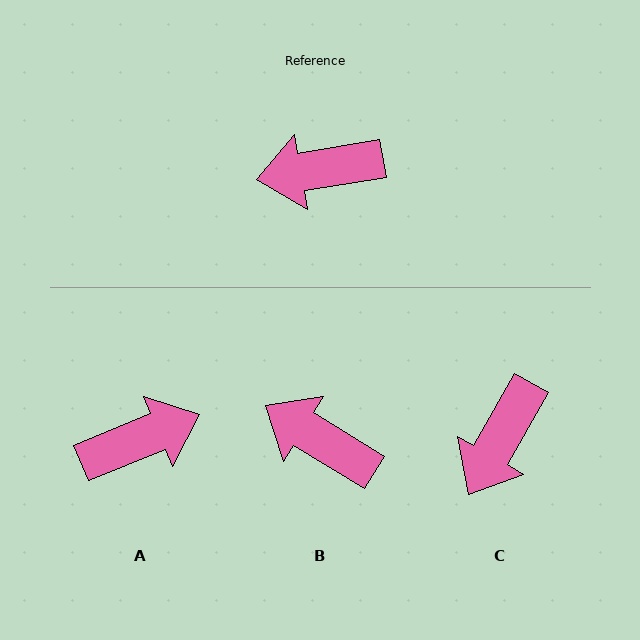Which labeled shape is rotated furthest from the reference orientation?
A, about 167 degrees away.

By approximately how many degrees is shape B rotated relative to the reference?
Approximately 41 degrees clockwise.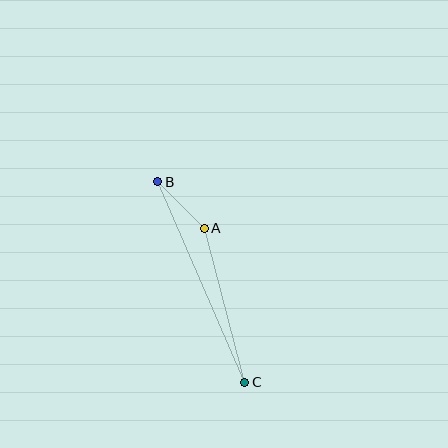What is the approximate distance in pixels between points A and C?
The distance between A and C is approximately 159 pixels.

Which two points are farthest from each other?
Points B and C are farthest from each other.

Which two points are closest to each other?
Points A and B are closest to each other.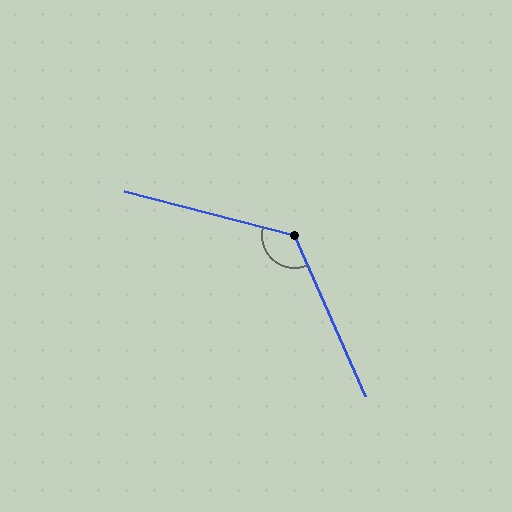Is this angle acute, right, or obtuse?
It is obtuse.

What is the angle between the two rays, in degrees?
Approximately 128 degrees.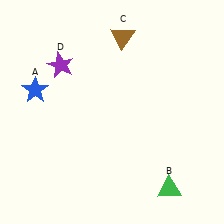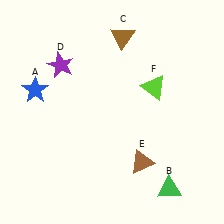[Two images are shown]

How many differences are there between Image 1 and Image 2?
There are 2 differences between the two images.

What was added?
A brown triangle (E), a lime triangle (F) were added in Image 2.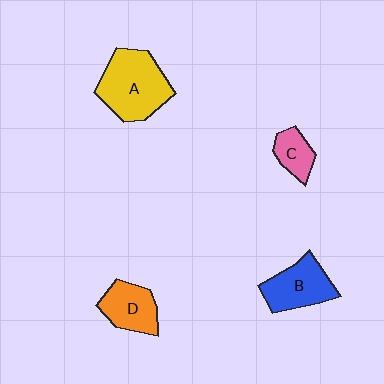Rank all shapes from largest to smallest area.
From largest to smallest: A (yellow), B (blue), D (orange), C (pink).